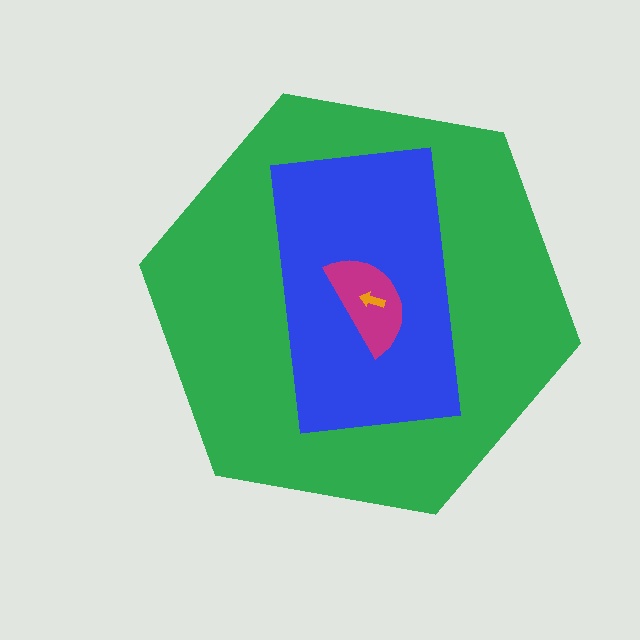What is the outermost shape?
The green hexagon.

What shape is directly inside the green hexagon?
The blue rectangle.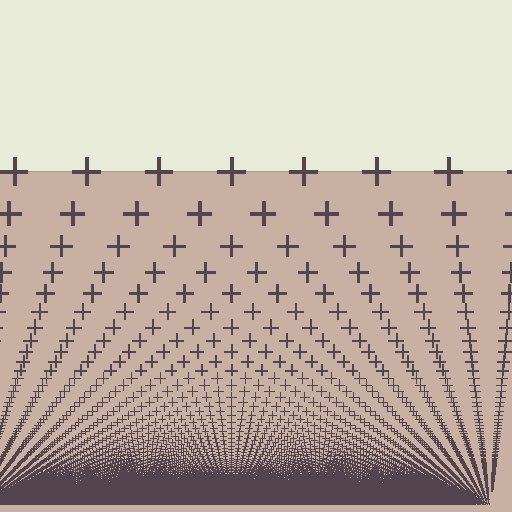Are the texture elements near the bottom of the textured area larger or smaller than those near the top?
Smaller. The gradient is inverted — elements near the bottom are smaller and denser.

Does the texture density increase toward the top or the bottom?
Density increases toward the bottom.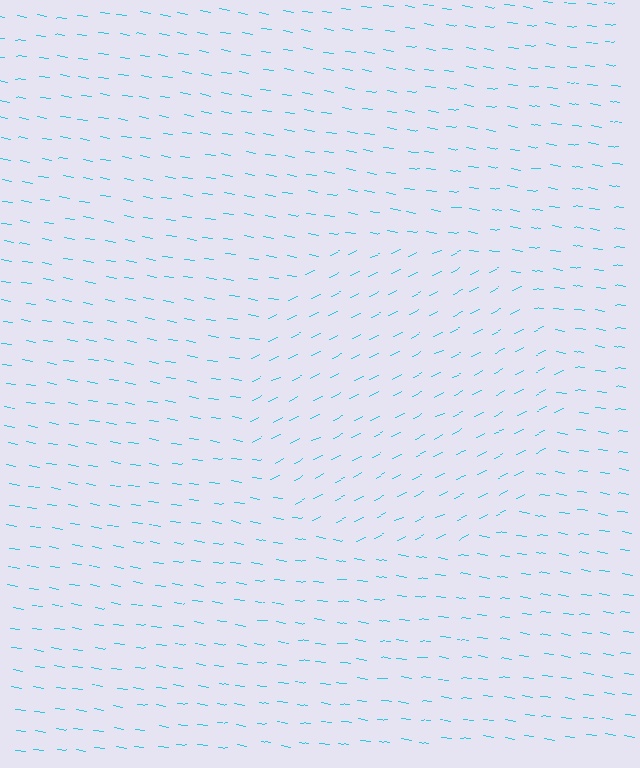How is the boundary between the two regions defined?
The boundary is defined purely by a change in line orientation (approximately 34 degrees difference). All lines are the same color and thickness.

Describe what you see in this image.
The image is filled with small cyan line segments. A circle region in the image has lines oriented differently from the surrounding lines, creating a visible texture boundary.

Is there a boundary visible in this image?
Yes, there is a texture boundary formed by a change in line orientation.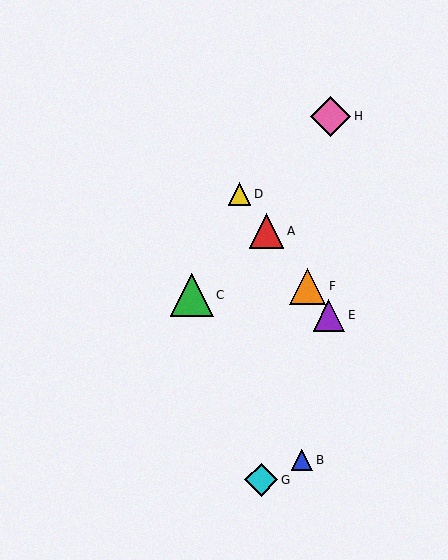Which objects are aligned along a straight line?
Objects A, D, E, F are aligned along a straight line.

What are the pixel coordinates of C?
Object C is at (192, 295).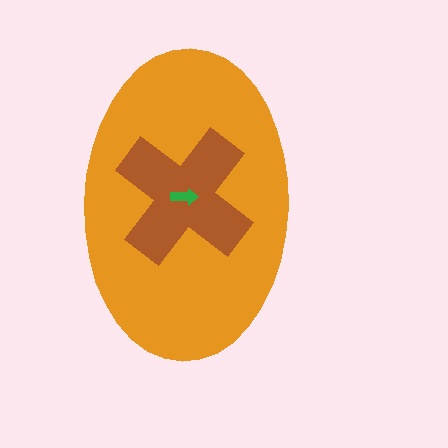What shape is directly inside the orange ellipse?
The brown cross.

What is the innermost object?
The green arrow.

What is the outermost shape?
The orange ellipse.